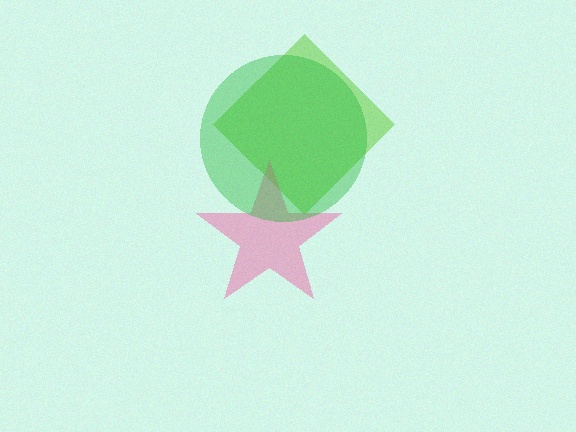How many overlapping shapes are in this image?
There are 3 overlapping shapes in the image.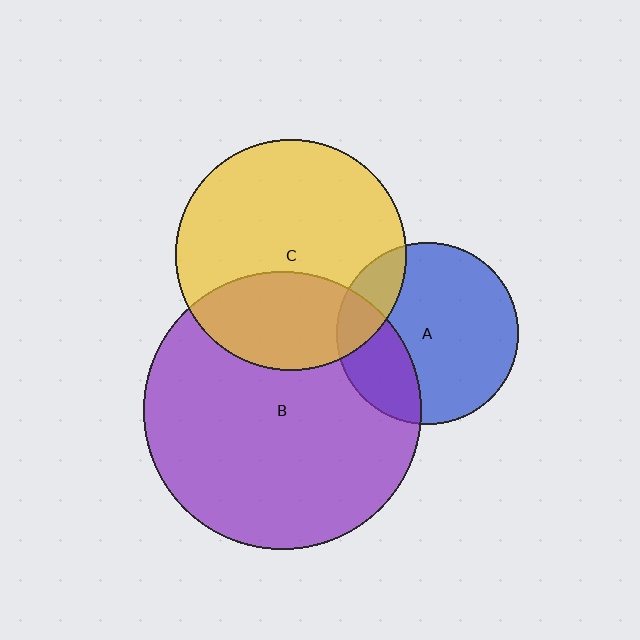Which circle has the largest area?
Circle B (purple).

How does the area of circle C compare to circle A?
Approximately 1.6 times.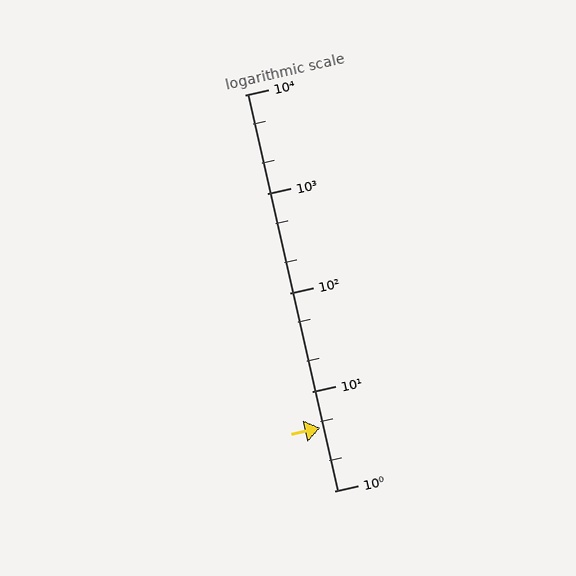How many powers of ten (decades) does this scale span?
The scale spans 4 decades, from 1 to 10000.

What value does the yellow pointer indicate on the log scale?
The pointer indicates approximately 4.3.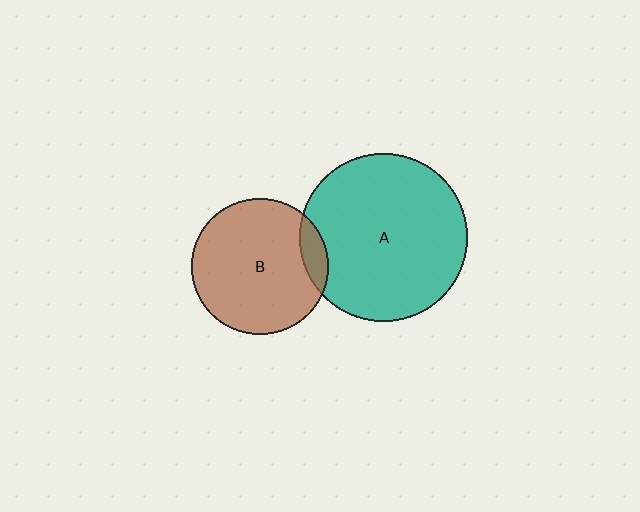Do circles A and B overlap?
Yes.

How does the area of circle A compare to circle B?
Approximately 1.5 times.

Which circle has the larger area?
Circle A (teal).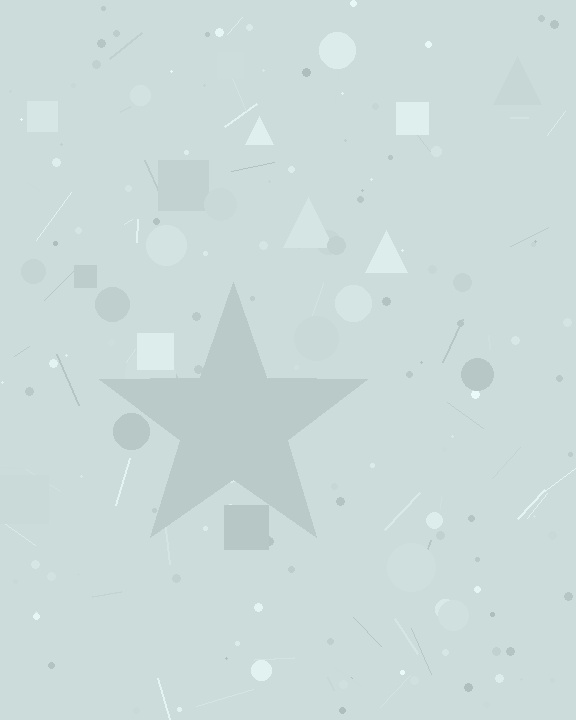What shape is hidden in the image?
A star is hidden in the image.